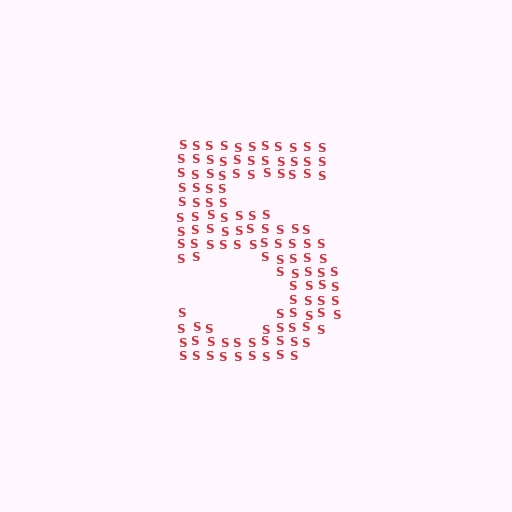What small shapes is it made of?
It is made of small letter S's.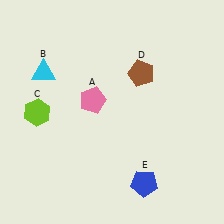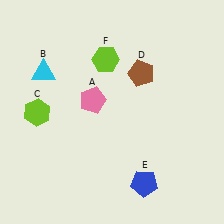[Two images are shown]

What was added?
A lime hexagon (F) was added in Image 2.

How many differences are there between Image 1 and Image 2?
There is 1 difference between the two images.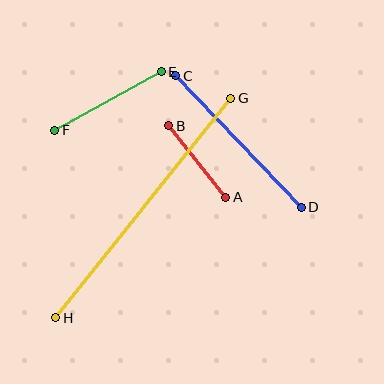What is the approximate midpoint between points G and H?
The midpoint is at approximately (143, 208) pixels.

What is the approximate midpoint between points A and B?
The midpoint is at approximately (197, 161) pixels.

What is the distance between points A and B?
The distance is approximately 92 pixels.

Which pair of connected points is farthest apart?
Points G and H are farthest apart.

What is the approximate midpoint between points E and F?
The midpoint is at approximately (108, 101) pixels.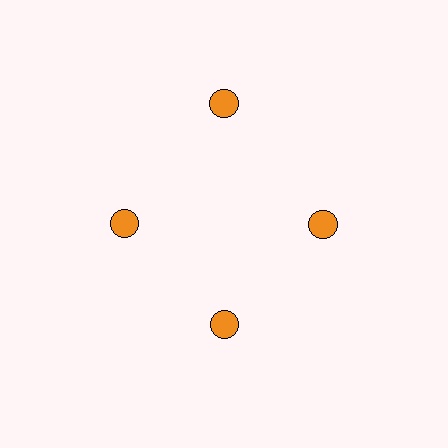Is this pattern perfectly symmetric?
No. The 4 orange circles are arranged in a ring, but one element near the 12 o'clock position is pushed outward from the center, breaking the 4-fold rotational symmetry.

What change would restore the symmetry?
The symmetry would be restored by moving it inward, back onto the ring so that all 4 circles sit at equal angles and equal distance from the center.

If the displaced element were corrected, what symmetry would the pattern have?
It would have 4-fold rotational symmetry — the pattern would map onto itself every 90 degrees.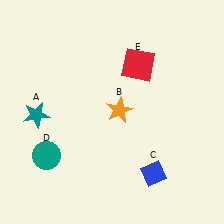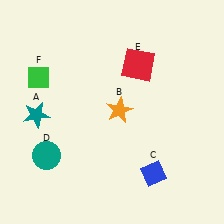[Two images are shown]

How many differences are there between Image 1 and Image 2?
There is 1 difference between the two images.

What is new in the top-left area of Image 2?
A green diamond (F) was added in the top-left area of Image 2.